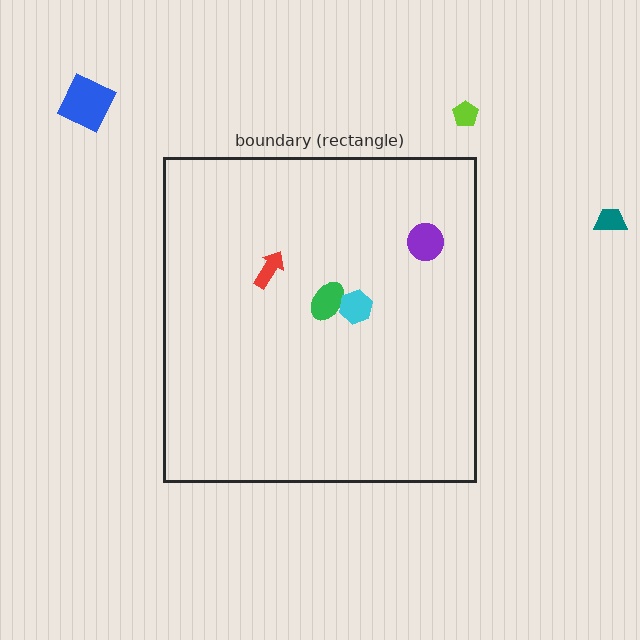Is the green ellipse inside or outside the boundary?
Inside.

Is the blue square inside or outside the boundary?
Outside.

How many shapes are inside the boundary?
4 inside, 3 outside.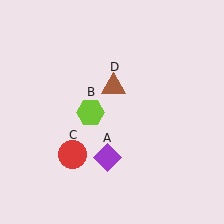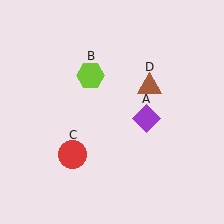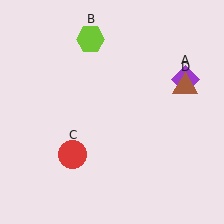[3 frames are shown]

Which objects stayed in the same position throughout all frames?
Red circle (object C) remained stationary.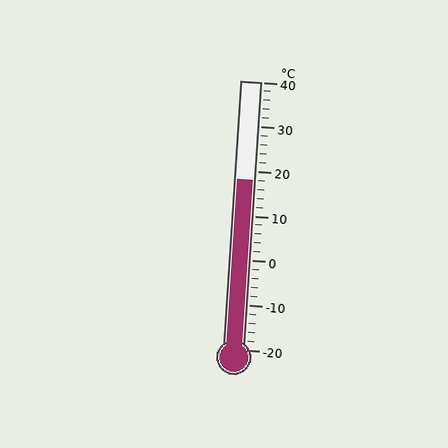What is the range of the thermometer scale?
The thermometer scale ranges from -20°C to 40°C.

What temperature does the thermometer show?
The thermometer shows approximately 18°C.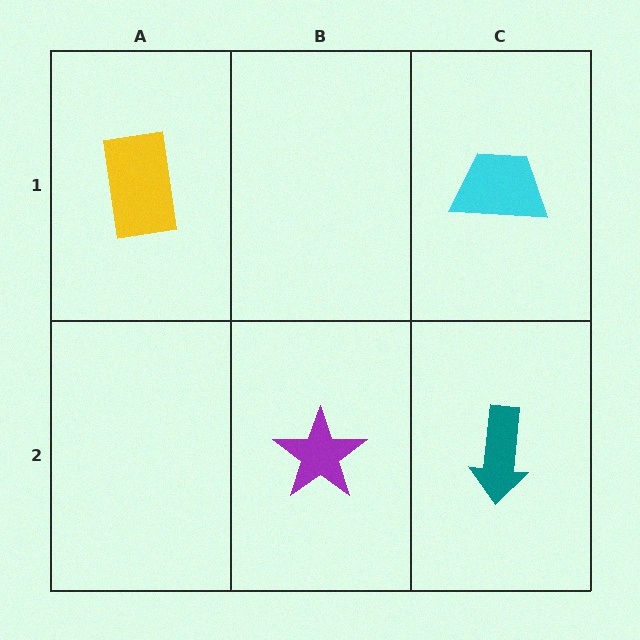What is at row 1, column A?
A yellow rectangle.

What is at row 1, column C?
A cyan trapezoid.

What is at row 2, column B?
A purple star.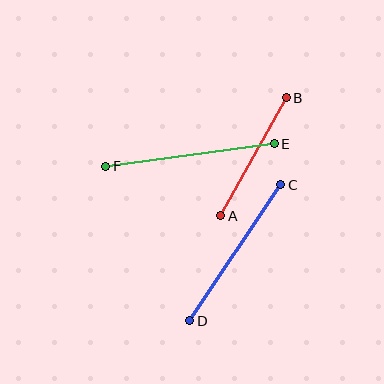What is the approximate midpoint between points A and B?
The midpoint is at approximately (254, 157) pixels.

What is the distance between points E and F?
The distance is approximately 170 pixels.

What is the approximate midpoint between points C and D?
The midpoint is at approximately (235, 253) pixels.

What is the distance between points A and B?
The distance is approximately 135 pixels.